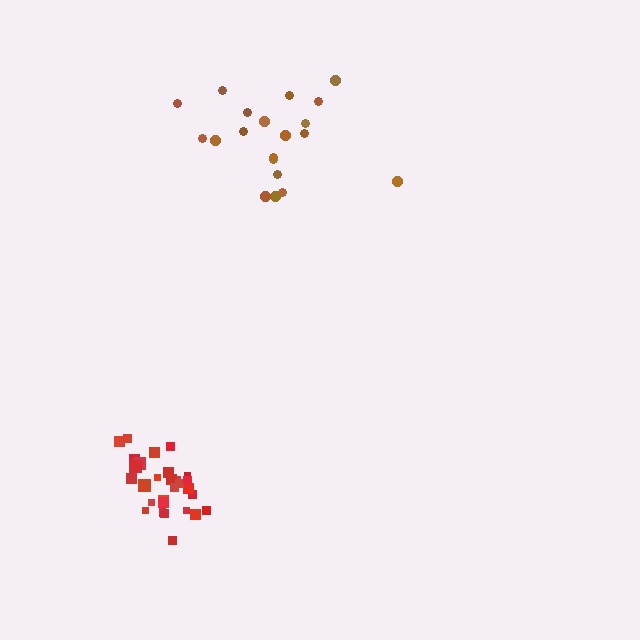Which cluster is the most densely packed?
Red.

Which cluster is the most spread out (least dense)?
Brown.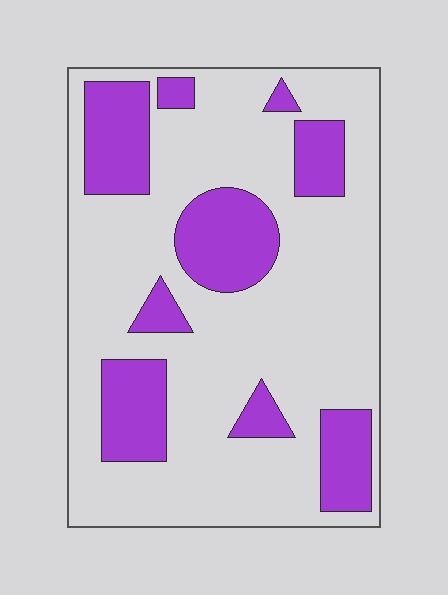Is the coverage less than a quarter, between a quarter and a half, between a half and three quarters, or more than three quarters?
Between a quarter and a half.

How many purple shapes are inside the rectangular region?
9.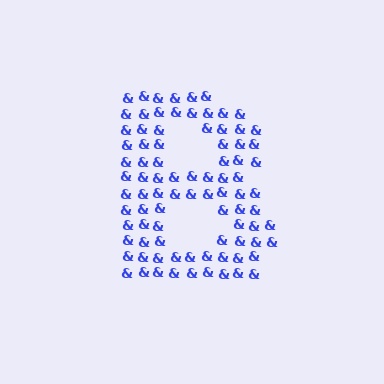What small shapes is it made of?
It is made of small ampersands.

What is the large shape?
The large shape is the letter B.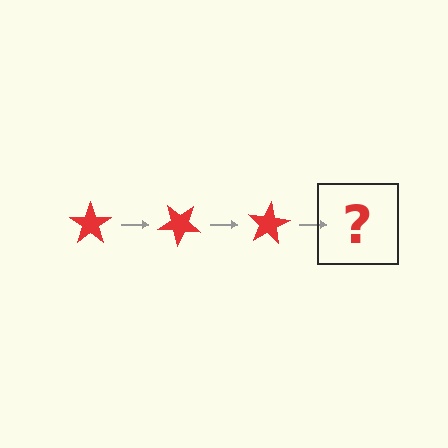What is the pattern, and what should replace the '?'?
The pattern is that the star rotates 40 degrees each step. The '?' should be a red star rotated 120 degrees.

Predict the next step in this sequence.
The next step is a red star rotated 120 degrees.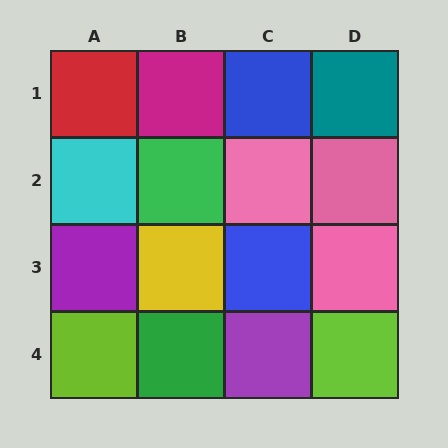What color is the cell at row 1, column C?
Blue.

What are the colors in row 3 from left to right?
Purple, yellow, blue, pink.